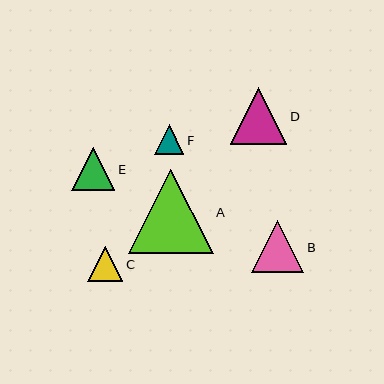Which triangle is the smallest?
Triangle F is the smallest with a size of approximately 29 pixels.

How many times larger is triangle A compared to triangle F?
Triangle A is approximately 2.9 times the size of triangle F.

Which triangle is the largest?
Triangle A is the largest with a size of approximately 84 pixels.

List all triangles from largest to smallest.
From largest to smallest: A, D, B, E, C, F.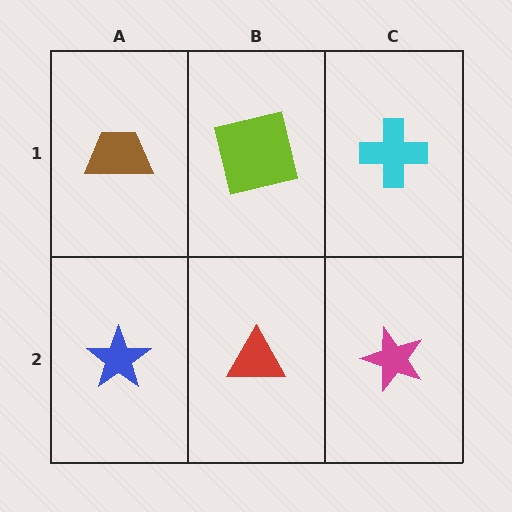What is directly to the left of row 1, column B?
A brown trapezoid.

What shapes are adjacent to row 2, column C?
A cyan cross (row 1, column C), a red triangle (row 2, column B).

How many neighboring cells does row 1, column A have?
2.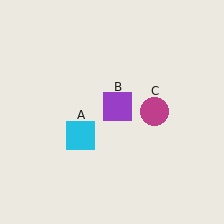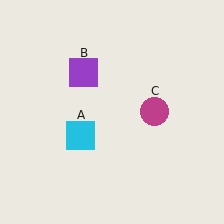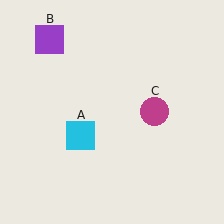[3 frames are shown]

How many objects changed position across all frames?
1 object changed position: purple square (object B).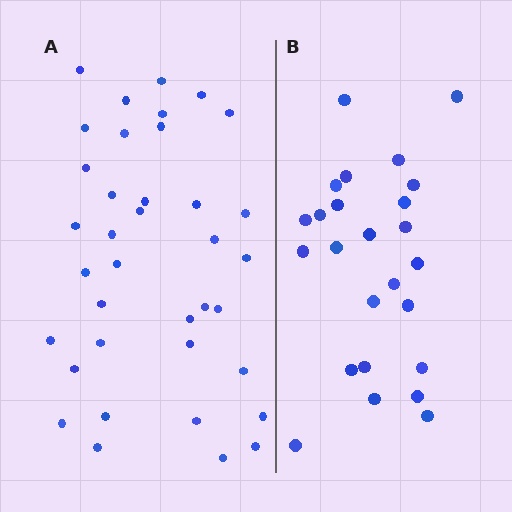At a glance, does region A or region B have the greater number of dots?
Region A (the left region) has more dots.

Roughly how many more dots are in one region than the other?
Region A has roughly 12 or so more dots than region B.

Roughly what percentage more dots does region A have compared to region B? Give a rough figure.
About 50% more.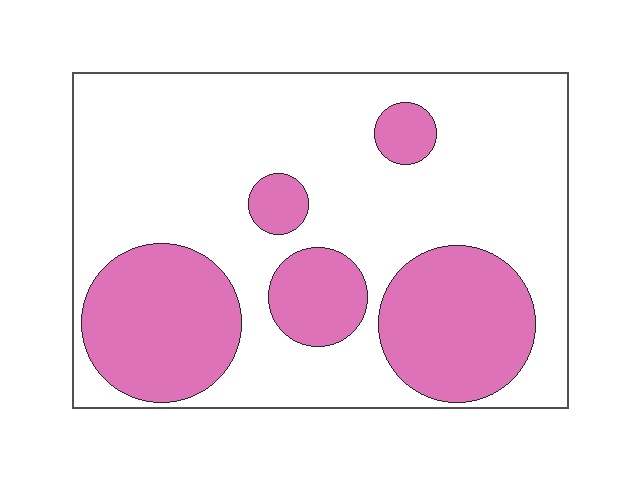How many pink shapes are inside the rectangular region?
5.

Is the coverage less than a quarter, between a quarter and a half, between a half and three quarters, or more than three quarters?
Between a quarter and a half.